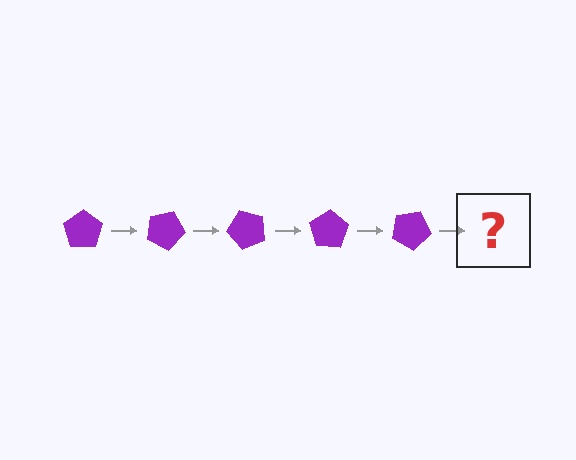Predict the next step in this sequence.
The next step is a purple pentagon rotated 125 degrees.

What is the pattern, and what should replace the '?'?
The pattern is that the pentagon rotates 25 degrees each step. The '?' should be a purple pentagon rotated 125 degrees.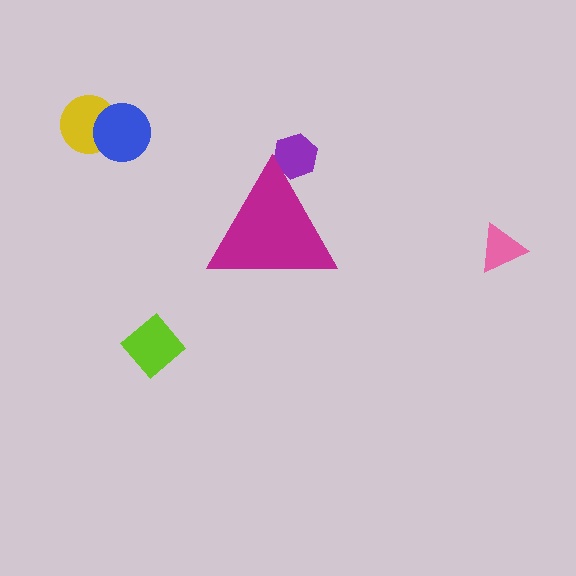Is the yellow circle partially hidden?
No, the yellow circle is fully visible.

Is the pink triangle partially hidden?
No, the pink triangle is fully visible.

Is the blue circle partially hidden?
No, the blue circle is fully visible.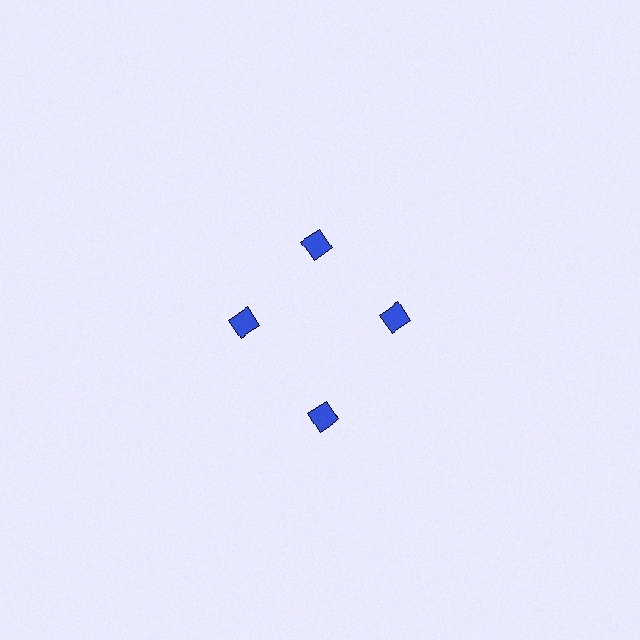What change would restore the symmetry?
The symmetry would be restored by moving it inward, back onto the ring so that all 4 diamonds sit at equal angles and equal distance from the center.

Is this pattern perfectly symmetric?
No. The 4 blue diamonds are arranged in a ring, but one element near the 6 o'clock position is pushed outward from the center, breaking the 4-fold rotational symmetry.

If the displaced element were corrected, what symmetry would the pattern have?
It would have 4-fold rotational symmetry — the pattern would map onto itself every 90 degrees.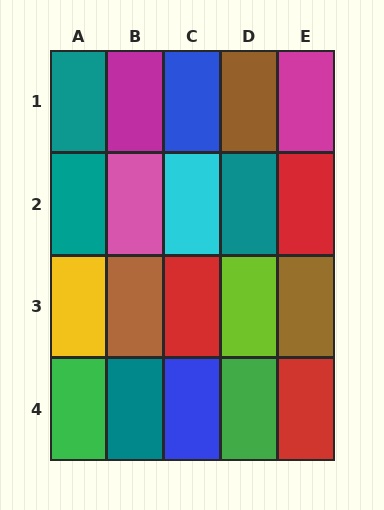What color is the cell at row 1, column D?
Brown.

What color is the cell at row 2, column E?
Red.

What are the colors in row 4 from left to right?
Green, teal, blue, green, red.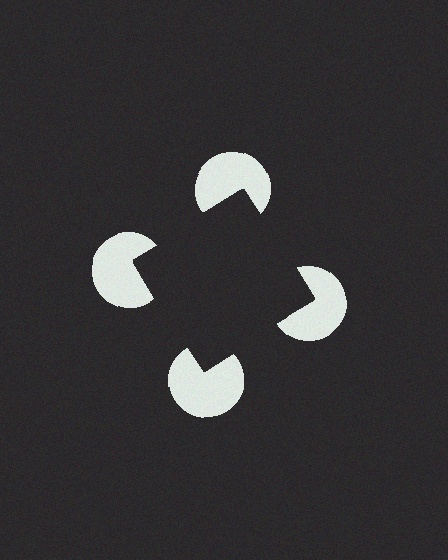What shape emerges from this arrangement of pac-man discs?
An illusory square — its edges are inferred from the aligned wedge cuts in the pac-man discs, not physically drawn.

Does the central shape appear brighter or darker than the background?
It typically appears slightly darker than the background, even though no actual brightness change is drawn.